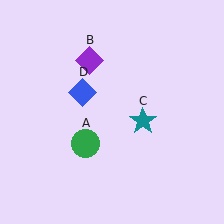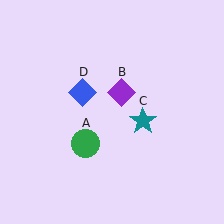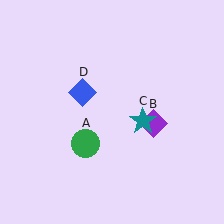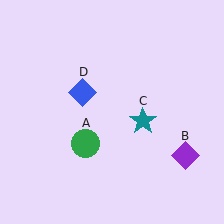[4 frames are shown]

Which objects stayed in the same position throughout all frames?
Green circle (object A) and teal star (object C) and blue diamond (object D) remained stationary.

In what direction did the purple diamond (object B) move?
The purple diamond (object B) moved down and to the right.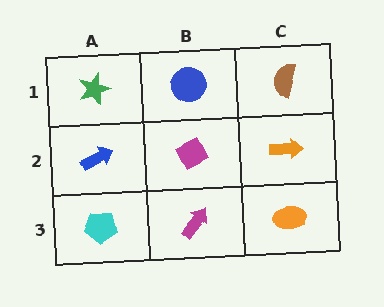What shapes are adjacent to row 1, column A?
A blue arrow (row 2, column A), a blue circle (row 1, column B).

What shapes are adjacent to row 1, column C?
An orange arrow (row 2, column C), a blue circle (row 1, column B).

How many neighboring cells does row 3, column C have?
2.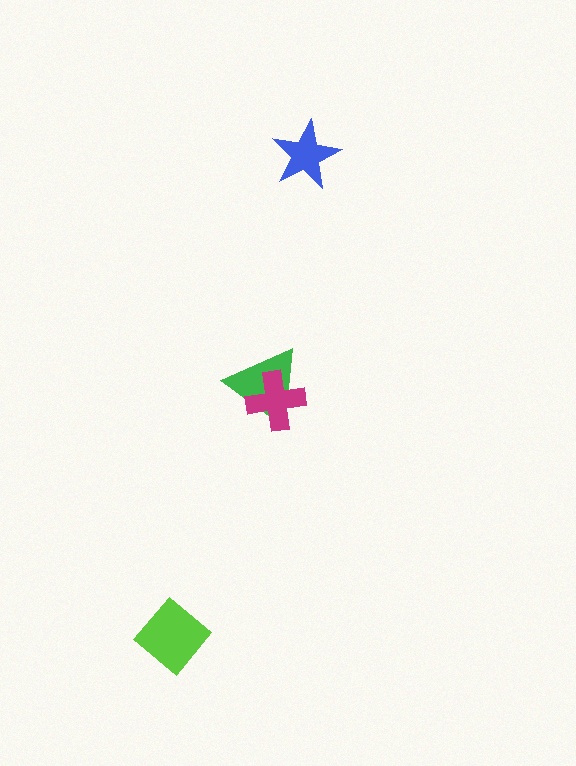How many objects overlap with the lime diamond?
0 objects overlap with the lime diamond.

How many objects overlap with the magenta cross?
1 object overlaps with the magenta cross.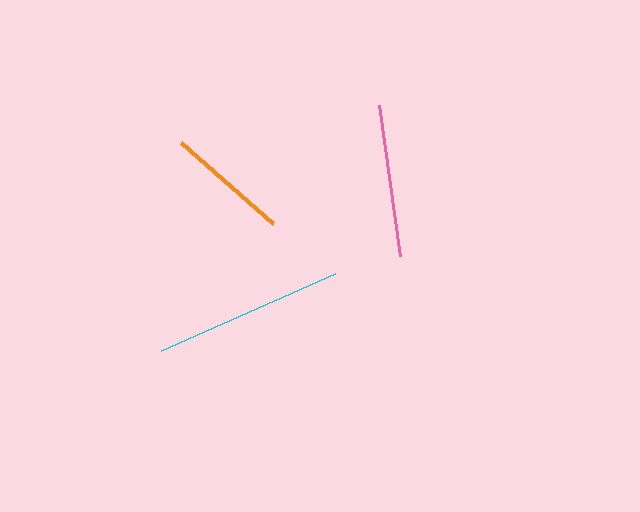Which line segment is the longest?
The cyan line is the longest at approximately 190 pixels.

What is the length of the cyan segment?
The cyan segment is approximately 190 pixels long.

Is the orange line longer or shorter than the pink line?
The pink line is longer than the orange line.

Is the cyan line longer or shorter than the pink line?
The cyan line is longer than the pink line.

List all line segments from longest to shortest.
From longest to shortest: cyan, pink, orange.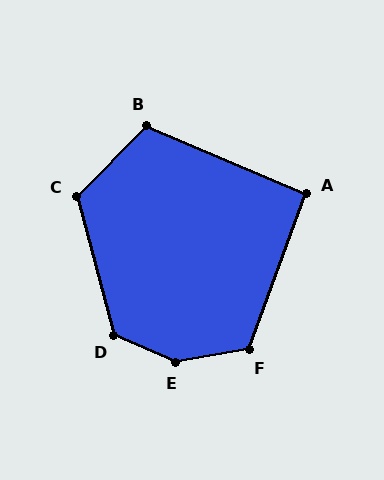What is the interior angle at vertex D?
Approximately 128 degrees (obtuse).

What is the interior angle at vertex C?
Approximately 121 degrees (obtuse).